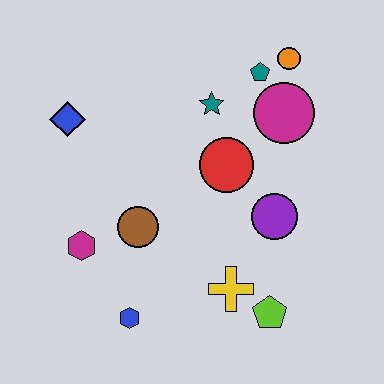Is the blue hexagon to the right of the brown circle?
No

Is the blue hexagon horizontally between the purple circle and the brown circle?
No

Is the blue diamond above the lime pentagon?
Yes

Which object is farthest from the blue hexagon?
The orange circle is farthest from the blue hexagon.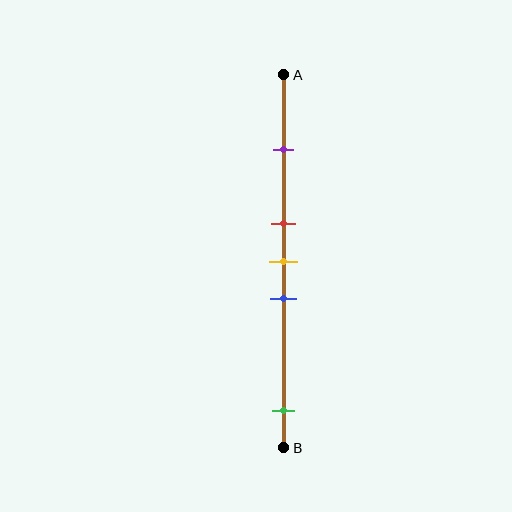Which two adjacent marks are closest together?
The red and yellow marks are the closest adjacent pair.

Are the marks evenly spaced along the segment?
No, the marks are not evenly spaced.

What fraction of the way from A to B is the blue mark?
The blue mark is approximately 60% (0.6) of the way from A to B.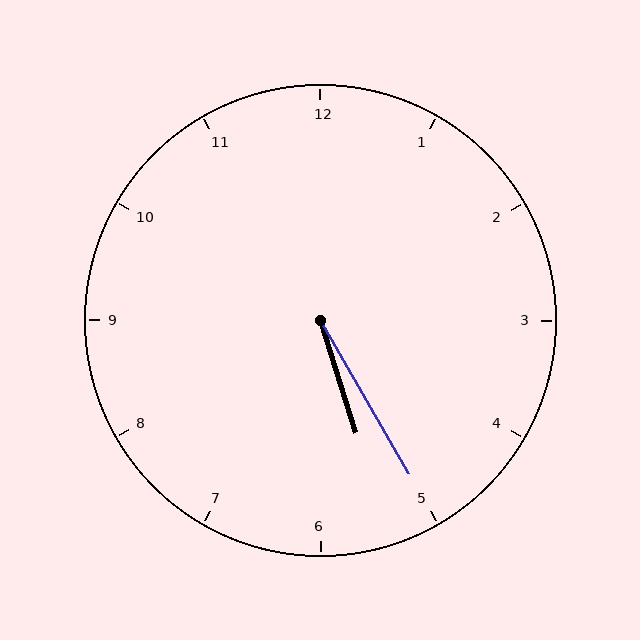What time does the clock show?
5:25.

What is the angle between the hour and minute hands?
Approximately 12 degrees.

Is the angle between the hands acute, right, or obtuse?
It is acute.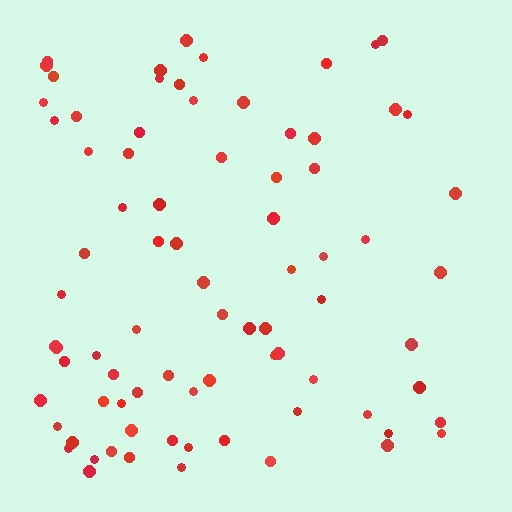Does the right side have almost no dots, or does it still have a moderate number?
Still a moderate number, just noticeably fewer than the left.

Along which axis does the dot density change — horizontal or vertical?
Horizontal.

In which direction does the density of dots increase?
From right to left, with the left side densest.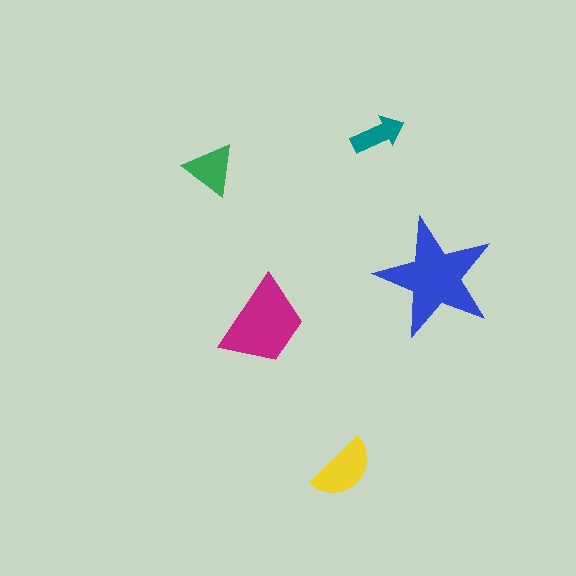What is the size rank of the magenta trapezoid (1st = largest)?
2nd.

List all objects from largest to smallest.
The blue star, the magenta trapezoid, the yellow semicircle, the green triangle, the teal arrow.